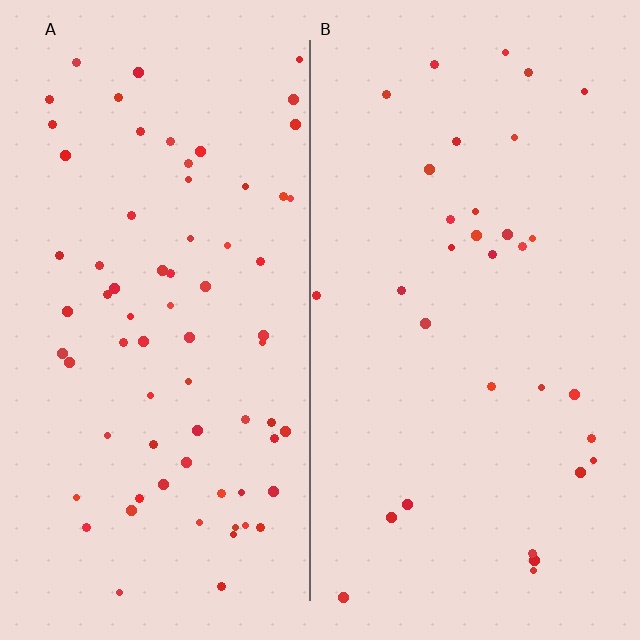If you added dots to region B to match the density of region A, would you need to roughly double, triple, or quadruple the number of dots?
Approximately double.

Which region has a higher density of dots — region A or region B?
A (the left).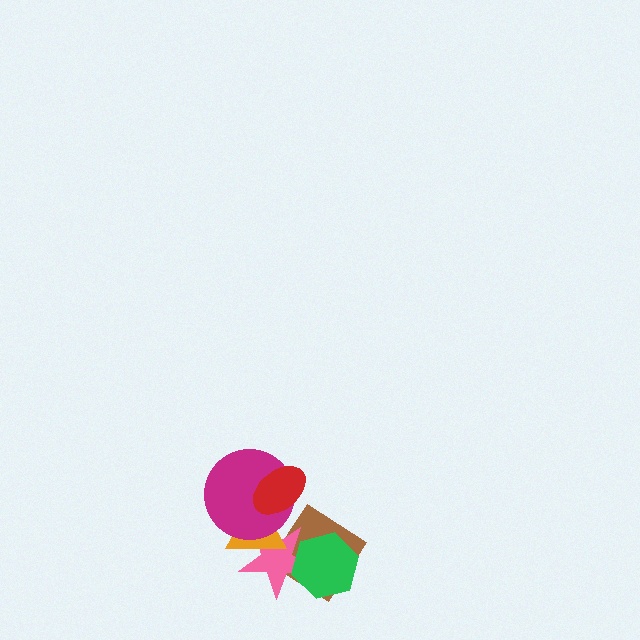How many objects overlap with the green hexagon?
2 objects overlap with the green hexagon.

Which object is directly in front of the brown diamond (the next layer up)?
The pink star is directly in front of the brown diamond.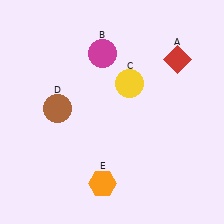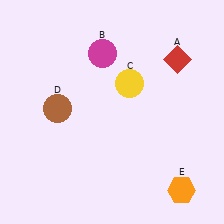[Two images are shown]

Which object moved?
The orange hexagon (E) moved right.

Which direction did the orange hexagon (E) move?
The orange hexagon (E) moved right.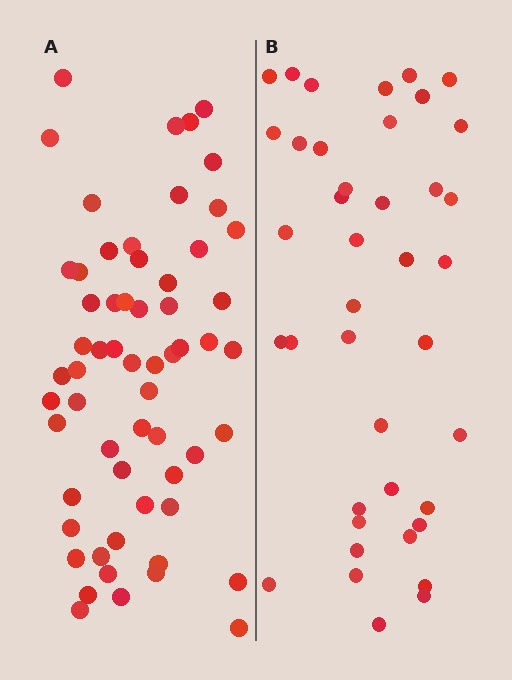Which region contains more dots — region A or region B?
Region A (the left region) has more dots.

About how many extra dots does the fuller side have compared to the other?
Region A has approximately 20 more dots than region B.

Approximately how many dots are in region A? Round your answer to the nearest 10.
About 60 dots.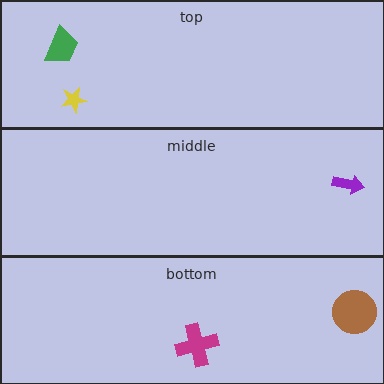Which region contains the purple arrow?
The middle region.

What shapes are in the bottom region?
The magenta cross, the brown circle.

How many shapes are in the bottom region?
2.